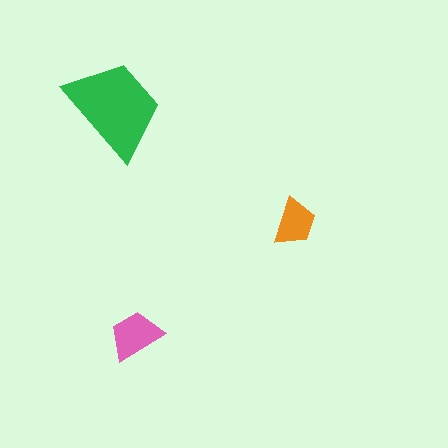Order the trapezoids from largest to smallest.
the green one, the pink one, the orange one.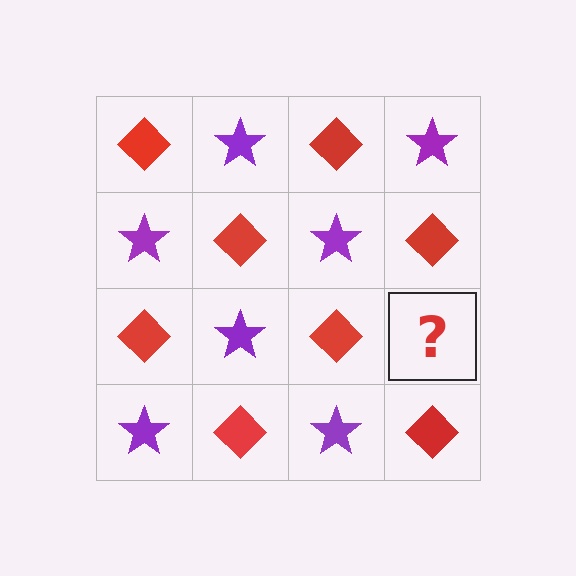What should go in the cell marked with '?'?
The missing cell should contain a purple star.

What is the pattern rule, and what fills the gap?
The rule is that it alternates red diamond and purple star in a checkerboard pattern. The gap should be filled with a purple star.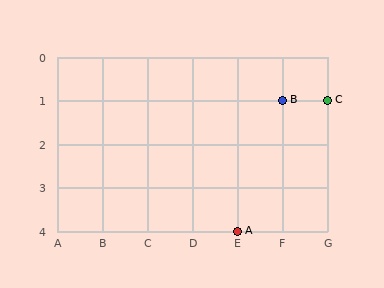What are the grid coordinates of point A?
Point A is at grid coordinates (E, 4).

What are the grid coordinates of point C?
Point C is at grid coordinates (G, 1).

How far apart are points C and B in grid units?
Points C and B are 1 column apart.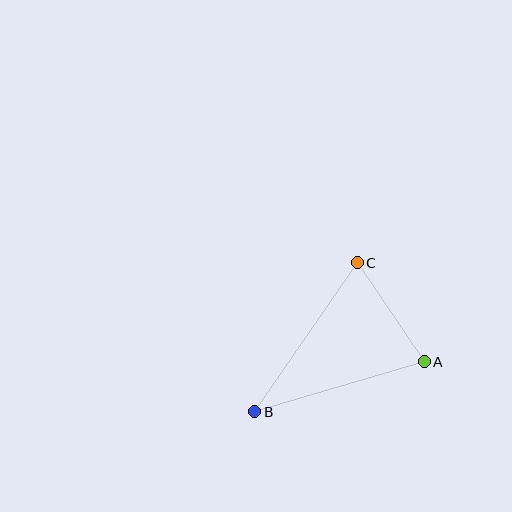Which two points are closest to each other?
Points A and C are closest to each other.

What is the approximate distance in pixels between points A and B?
The distance between A and B is approximately 177 pixels.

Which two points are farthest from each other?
Points B and C are farthest from each other.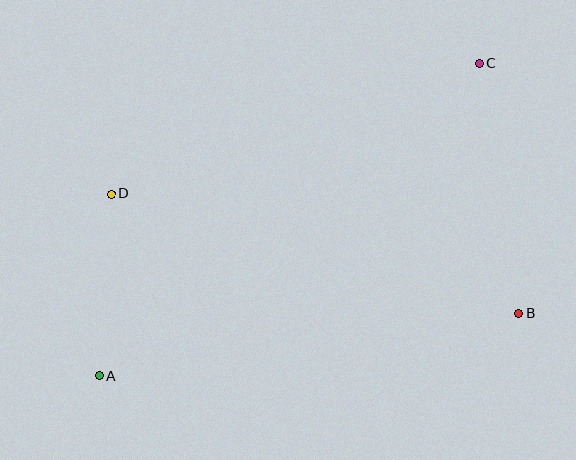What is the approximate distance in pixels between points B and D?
The distance between B and D is approximately 425 pixels.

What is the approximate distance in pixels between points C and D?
The distance between C and D is approximately 390 pixels.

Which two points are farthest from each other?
Points A and C are farthest from each other.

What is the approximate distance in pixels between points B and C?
The distance between B and C is approximately 253 pixels.